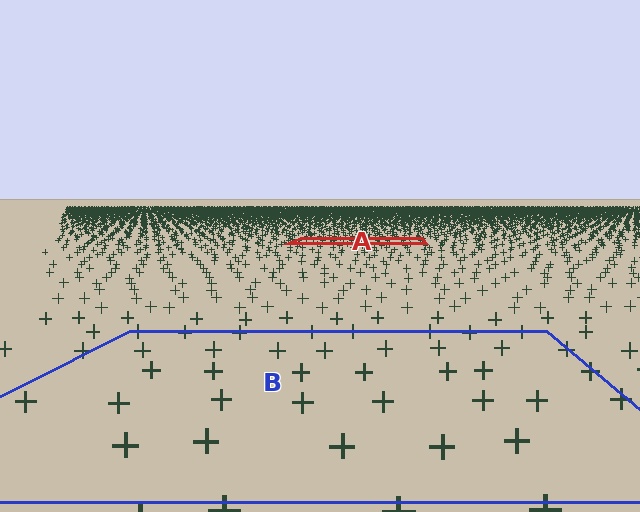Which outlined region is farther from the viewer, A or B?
Region A is farther from the viewer — the texture elements inside it appear smaller and more densely packed.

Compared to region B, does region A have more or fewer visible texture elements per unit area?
Region A has more texture elements per unit area — they are packed more densely because it is farther away.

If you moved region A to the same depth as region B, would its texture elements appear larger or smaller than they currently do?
They would appear larger. At a closer depth, the same texture elements are projected at a bigger on-screen size.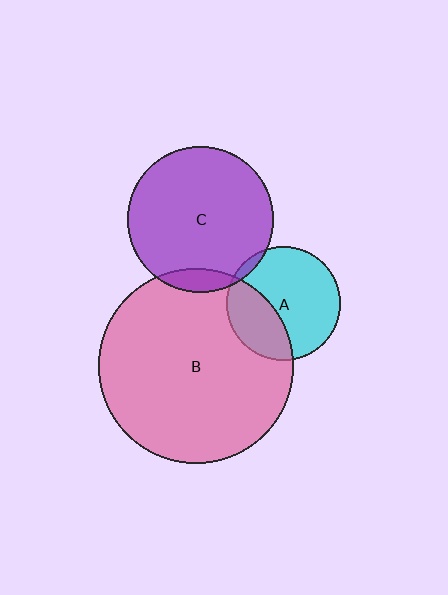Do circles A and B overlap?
Yes.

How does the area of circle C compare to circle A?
Approximately 1.6 times.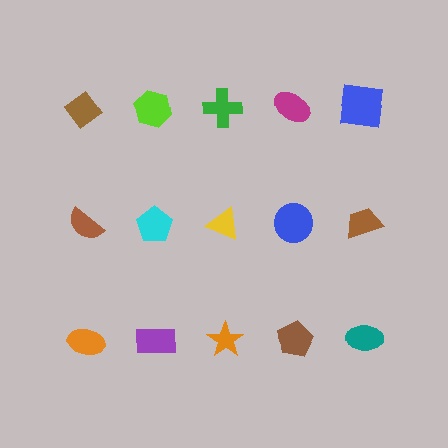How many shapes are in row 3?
5 shapes.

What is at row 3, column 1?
An orange ellipse.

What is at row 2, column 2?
A cyan pentagon.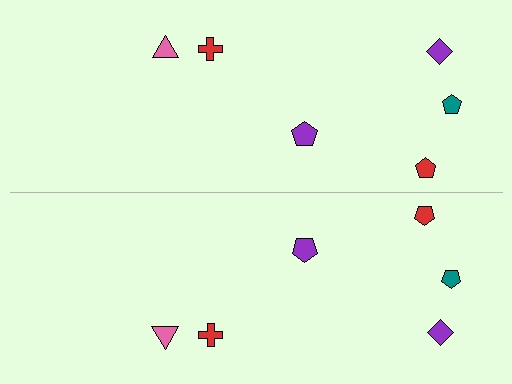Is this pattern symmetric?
Yes, this pattern has bilateral (reflection) symmetry.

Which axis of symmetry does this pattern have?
The pattern has a horizontal axis of symmetry running through the center of the image.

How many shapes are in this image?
There are 12 shapes in this image.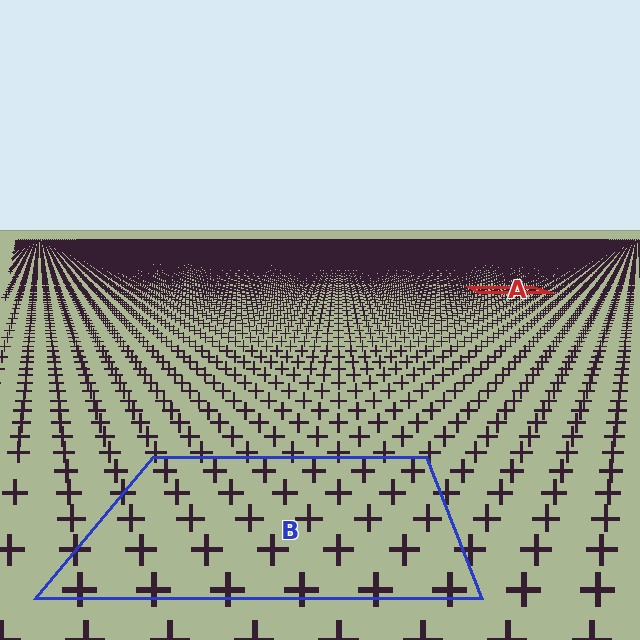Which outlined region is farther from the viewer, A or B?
Region A is farther from the viewer — the texture elements inside it appear smaller and more densely packed.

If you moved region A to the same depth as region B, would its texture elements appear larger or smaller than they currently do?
They would appear larger. At a closer depth, the same texture elements are projected at a bigger on-screen size.